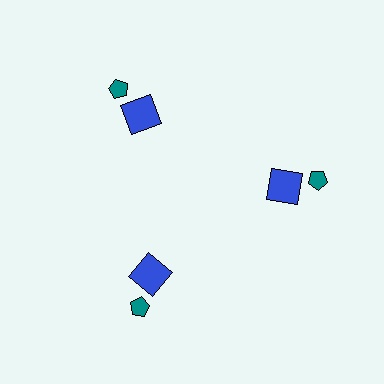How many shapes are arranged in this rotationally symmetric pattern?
There are 6 shapes, arranged in 3 groups of 2.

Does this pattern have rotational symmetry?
Yes, this pattern has 3-fold rotational symmetry. It looks the same after rotating 120 degrees around the center.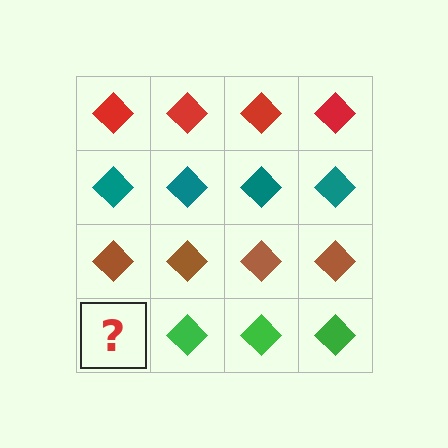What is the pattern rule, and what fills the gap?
The rule is that each row has a consistent color. The gap should be filled with a green diamond.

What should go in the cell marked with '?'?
The missing cell should contain a green diamond.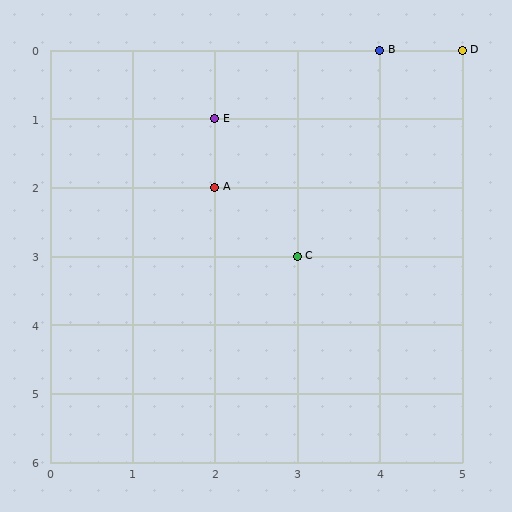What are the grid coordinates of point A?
Point A is at grid coordinates (2, 2).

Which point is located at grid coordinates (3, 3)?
Point C is at (3, 3).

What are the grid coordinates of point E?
Point E is at grid coordinates (2, 1).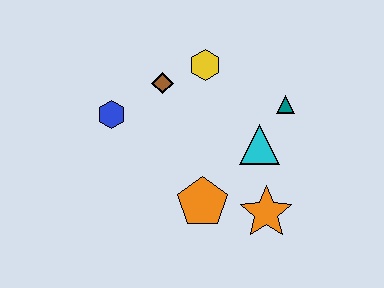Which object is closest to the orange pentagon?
The orange star is closest to the orange pentagon.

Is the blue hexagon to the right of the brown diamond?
No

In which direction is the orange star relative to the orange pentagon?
The orange star is to the right of the orange pentagon.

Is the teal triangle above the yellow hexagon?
No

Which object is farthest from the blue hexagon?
The orange star is farthest from the blue hexagon.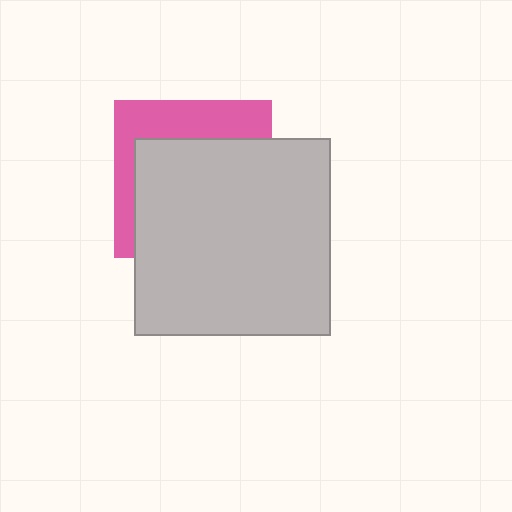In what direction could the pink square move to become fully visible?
The pink square could move up. That would shift it out from behind the light gray square entirely.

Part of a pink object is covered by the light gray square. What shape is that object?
It is a square.